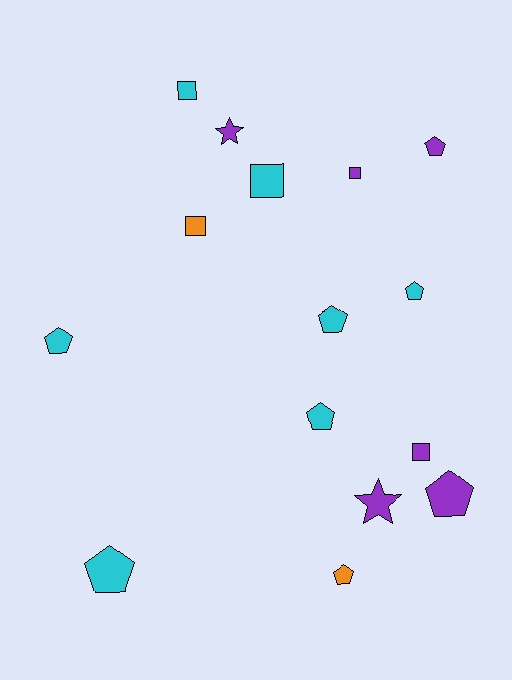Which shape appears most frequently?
Pentagon, with 8 objects.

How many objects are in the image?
There are 15 objects.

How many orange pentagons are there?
There is 1 orange pentagon.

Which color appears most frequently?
Cyan, with 7 objects.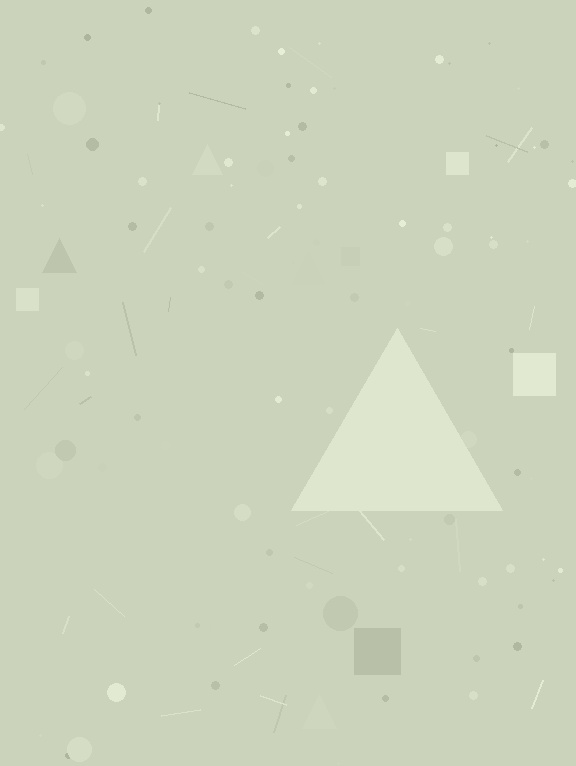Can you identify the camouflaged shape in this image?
The camouflaged shape is a triangle.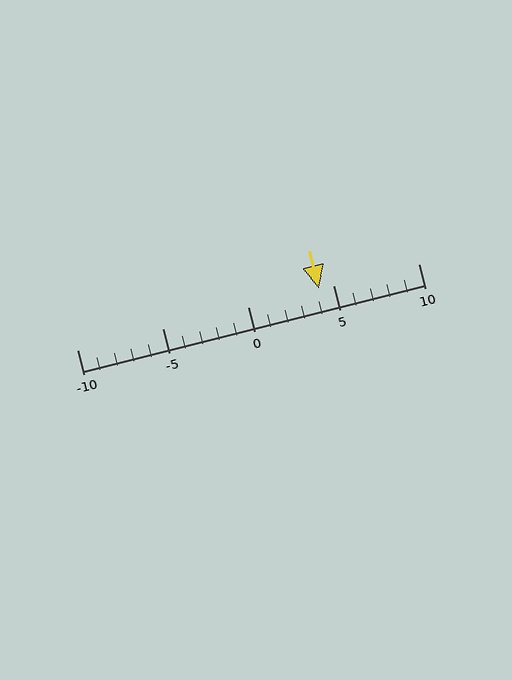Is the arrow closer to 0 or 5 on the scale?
The arrow is closer to 5.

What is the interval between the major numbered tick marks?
The major tick marks are spaced 5 units apart.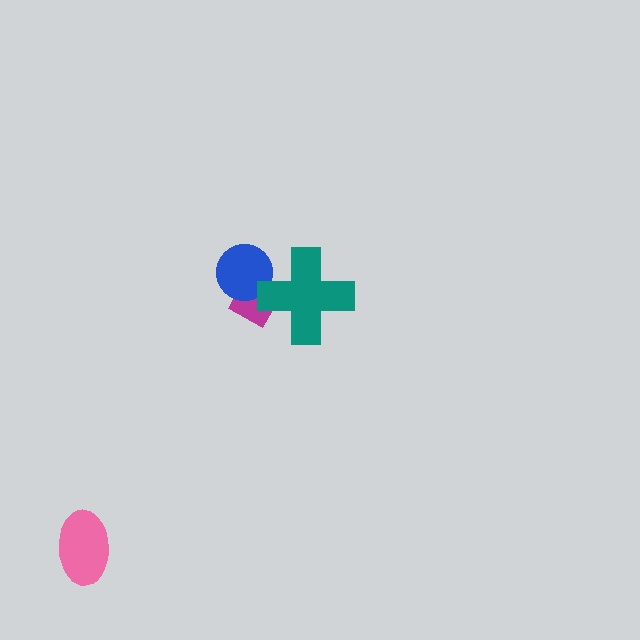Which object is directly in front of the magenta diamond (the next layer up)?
The blue circle is directly in front of the magenta diamond.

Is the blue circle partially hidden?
Yes, it is partially covered by another shape.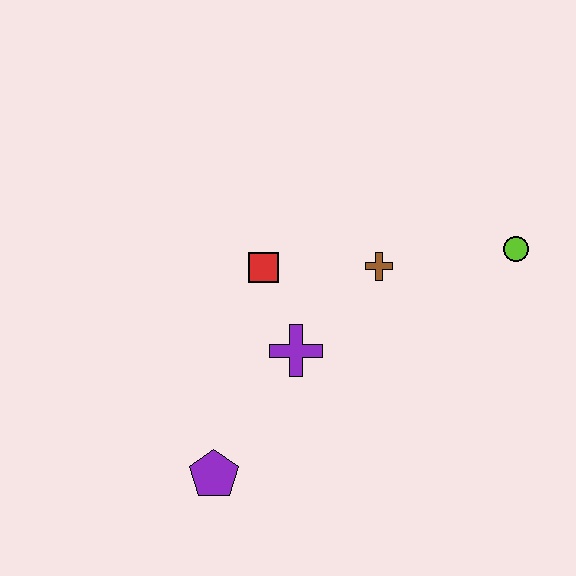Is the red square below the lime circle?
Yes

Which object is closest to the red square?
The purple cross is closest to the red square.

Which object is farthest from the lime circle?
The purple pentagon is farthest from the lime circle.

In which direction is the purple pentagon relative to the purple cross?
The purple pentagon is below the purple cross.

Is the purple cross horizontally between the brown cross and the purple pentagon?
Yes